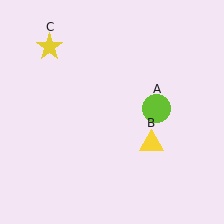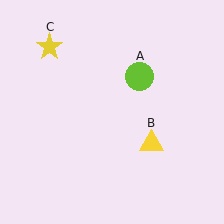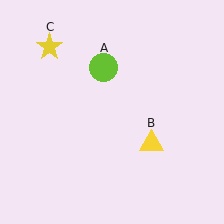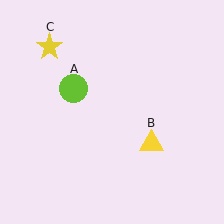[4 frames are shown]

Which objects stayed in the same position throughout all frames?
Yellow triangle (object B) and yellow star (object C) remained stationary.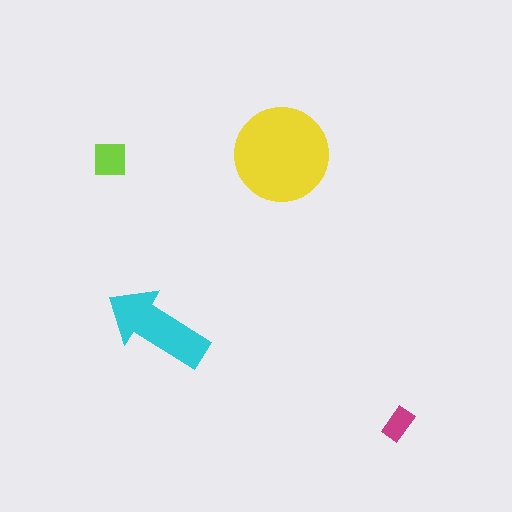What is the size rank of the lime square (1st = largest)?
3rd.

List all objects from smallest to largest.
The magenta rectangle, the lime square, the cyan arrow, the yellow circle.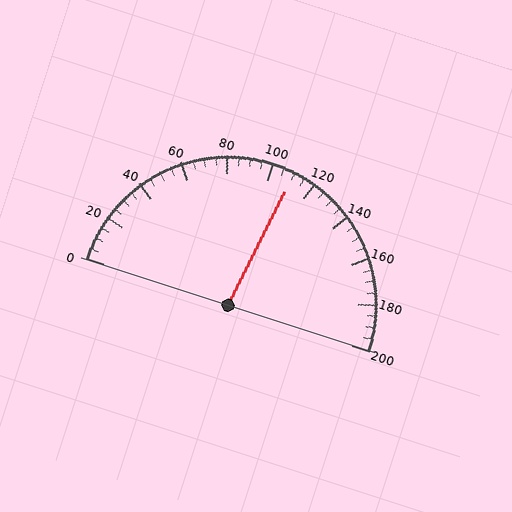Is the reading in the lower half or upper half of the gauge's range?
The reading is in the upper half of the range (0 to 200).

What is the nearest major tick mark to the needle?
The nearest major tick mark is 120.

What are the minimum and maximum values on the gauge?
The gauge ranges from 0 to 200.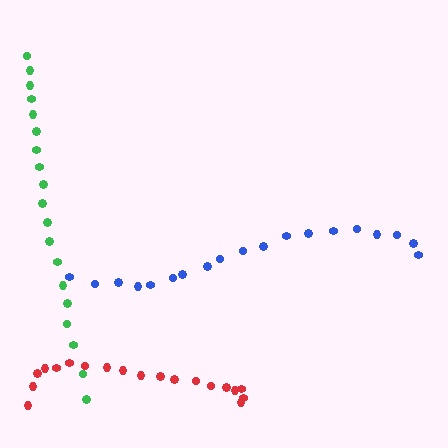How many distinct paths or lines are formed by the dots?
There are 3 distinct paths.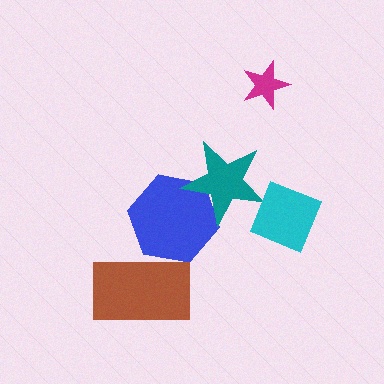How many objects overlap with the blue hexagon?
2 objects overlap with the blue hexagon.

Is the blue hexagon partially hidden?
Yes, it is partially covered by another shape.